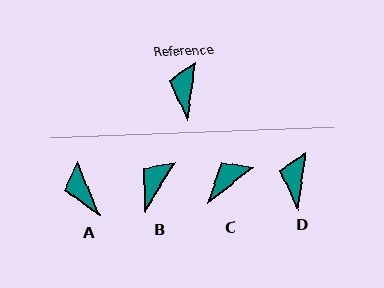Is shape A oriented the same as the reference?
No, it is off by about 31 degrees.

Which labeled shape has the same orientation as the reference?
D.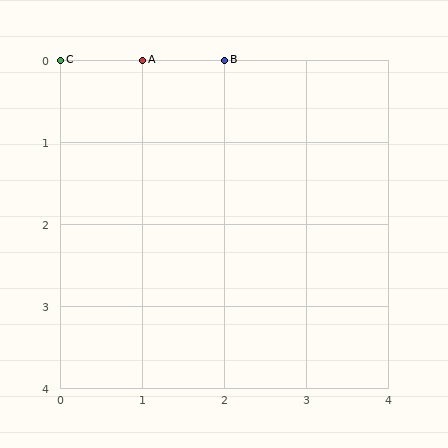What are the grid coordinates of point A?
Point A is at grid coordinates (1, 0).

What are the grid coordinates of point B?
Point B is at grid coordinates (2, 0).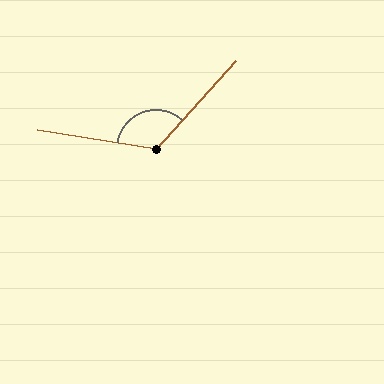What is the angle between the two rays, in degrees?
Approximately 123 degrees.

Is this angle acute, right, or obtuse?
It is obtuse.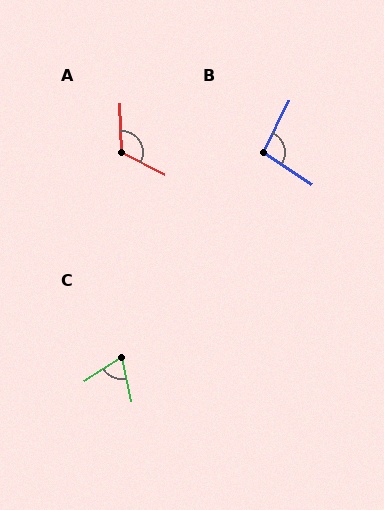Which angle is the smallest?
C, at approximately 69 degrees.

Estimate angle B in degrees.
Approximately 97 degrees.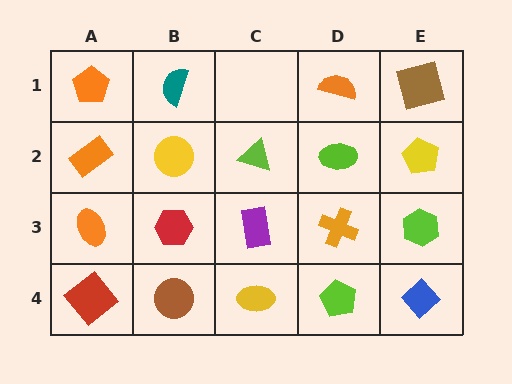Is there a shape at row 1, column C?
No, that cell is empty.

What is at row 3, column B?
A red hexagon.